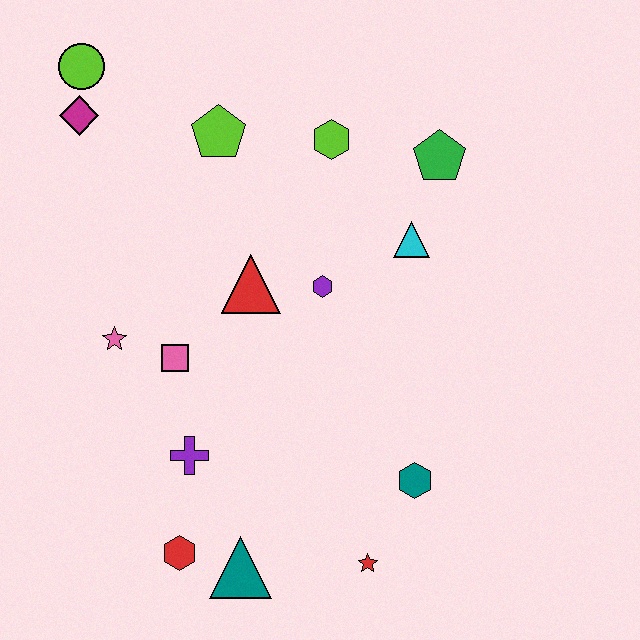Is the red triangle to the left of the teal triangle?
No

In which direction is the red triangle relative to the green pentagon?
The red triangle is to the left of the green pentagon.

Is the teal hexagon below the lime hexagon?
Yes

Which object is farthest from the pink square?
The green pentagon is farthest from the pink square.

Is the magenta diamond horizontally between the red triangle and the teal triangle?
No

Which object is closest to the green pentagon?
The cyan triangle is closest to the green pentagon.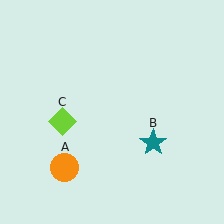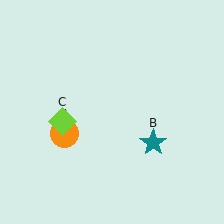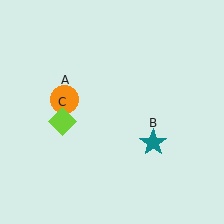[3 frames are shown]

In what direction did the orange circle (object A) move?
The orange circle (object A) moved up.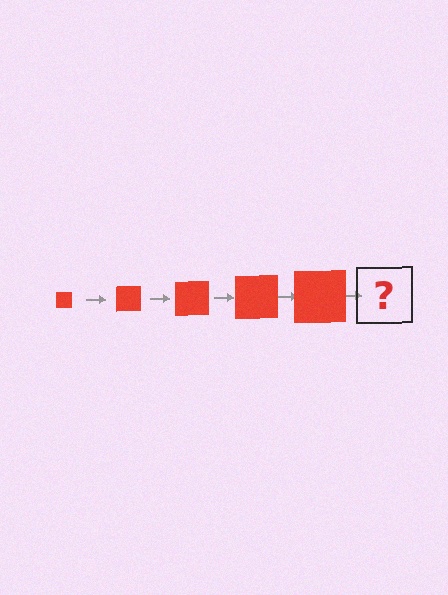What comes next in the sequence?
The next element should be a red square, larger than the previous one.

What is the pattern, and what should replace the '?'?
The pattern is that the square gets progressively larger each step. The '?' should be a red square, larger than the previous one.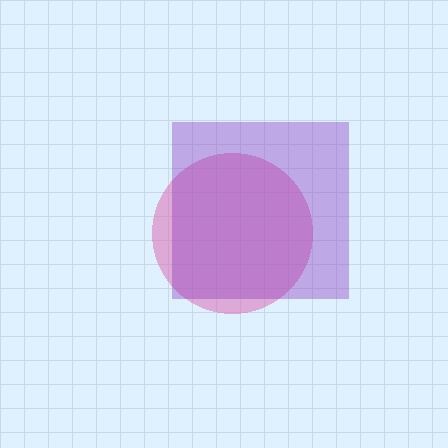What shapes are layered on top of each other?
The layered shapes are: a pink circle, a purple square.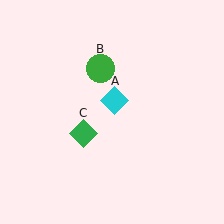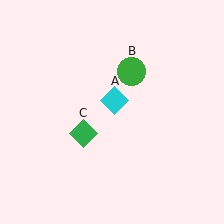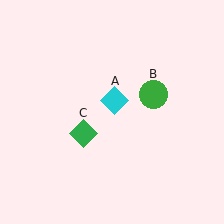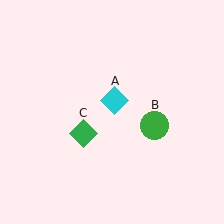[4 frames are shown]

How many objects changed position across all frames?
1 object changed position: green circle (object B).